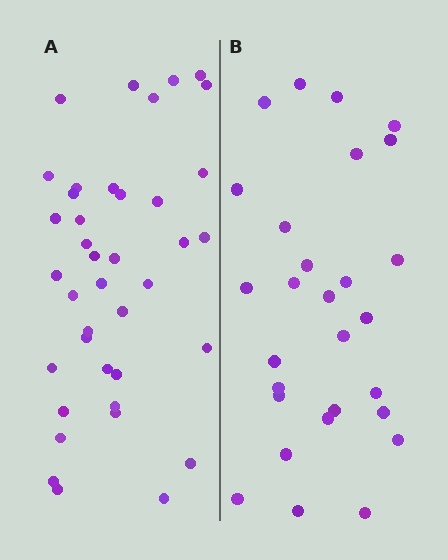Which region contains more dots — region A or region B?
Region A (the left region) has more dots.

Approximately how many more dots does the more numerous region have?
Region A has roughly 12 or so more dots than region B.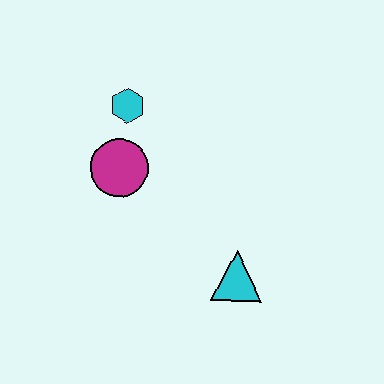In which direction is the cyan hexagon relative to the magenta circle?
The cyan hexagon is above the magenta circle.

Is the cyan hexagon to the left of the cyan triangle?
Yes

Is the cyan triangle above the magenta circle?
No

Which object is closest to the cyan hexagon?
The magenta circle is closest to the cyan hexagon.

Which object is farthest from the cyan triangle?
The cyan hexagon is farthest from the cyan triangle.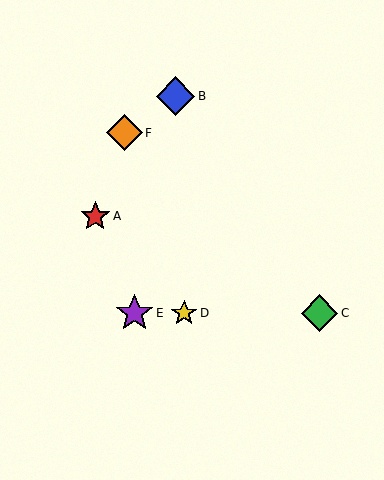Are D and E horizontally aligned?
Yes, both are at y≈313.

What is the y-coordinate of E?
Object E is at y≈313.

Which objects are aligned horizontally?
Objects C, D, E are aligned horizontally.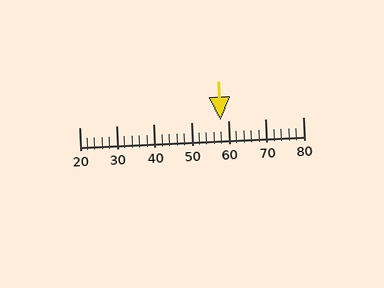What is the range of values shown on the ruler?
The ruler shows values from 20 to 80.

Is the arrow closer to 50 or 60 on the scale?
The arrow is closer to 60.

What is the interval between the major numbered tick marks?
The major tick marks are spaced 10 units apart.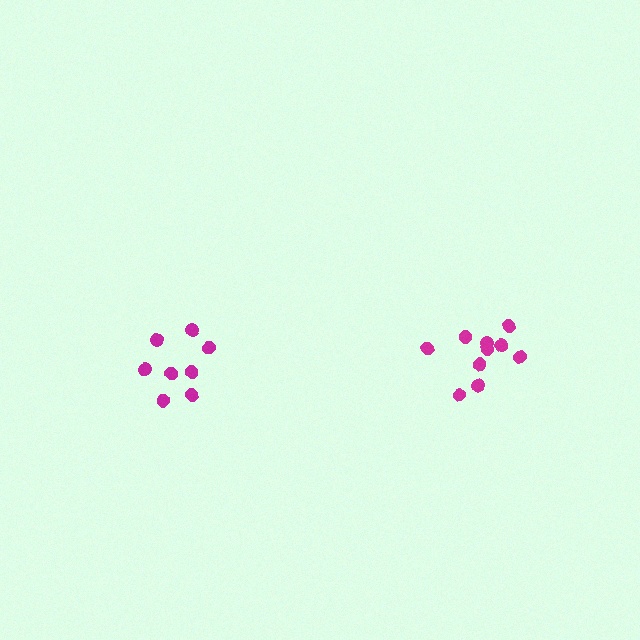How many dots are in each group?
Group 1: 10 dots, Group 2: 8 dots (18 total).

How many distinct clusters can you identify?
There are 2 distinct clusters.